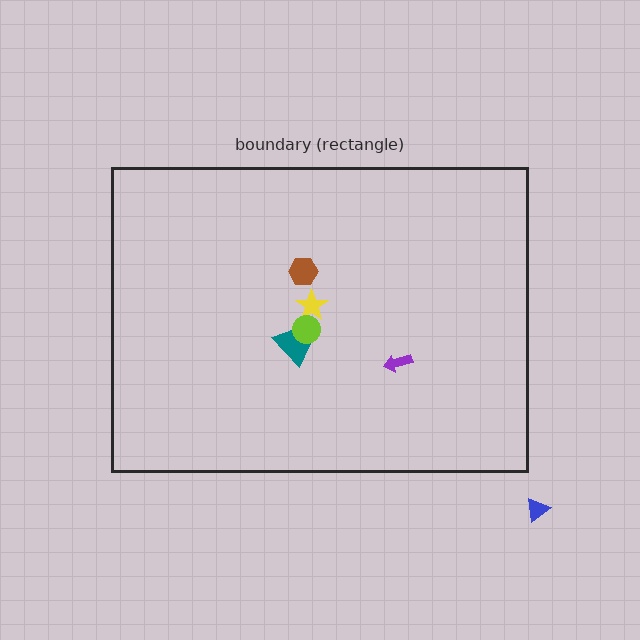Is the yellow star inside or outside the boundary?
Inside.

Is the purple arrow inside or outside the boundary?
Inside.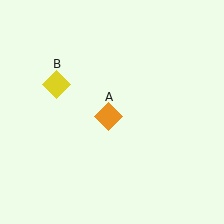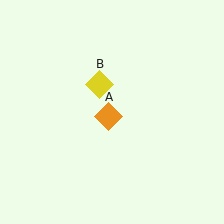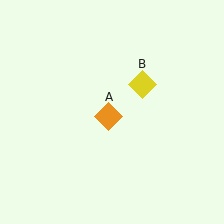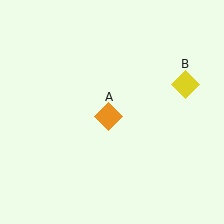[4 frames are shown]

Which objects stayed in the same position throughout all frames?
Orange diamond (object A) remained stationary.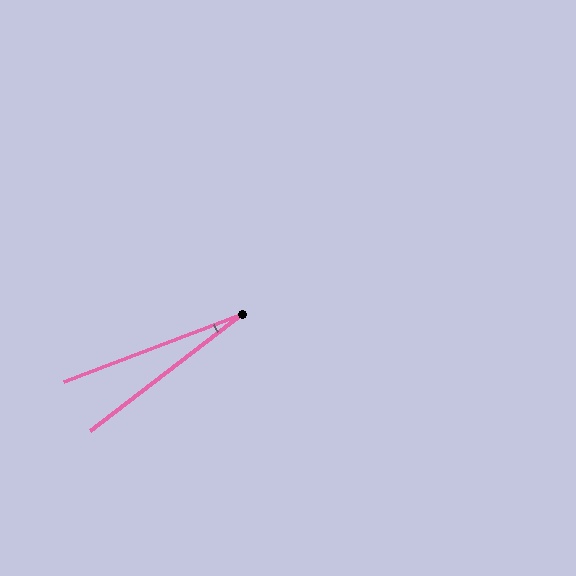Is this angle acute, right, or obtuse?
It is acute.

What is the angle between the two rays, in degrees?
Approximately 17 degrees.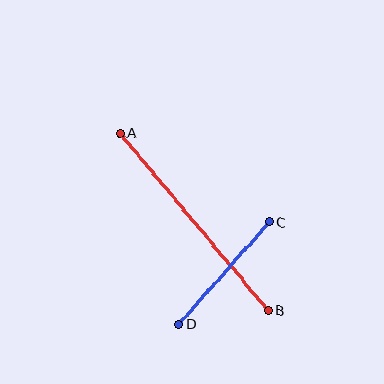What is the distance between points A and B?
The distance is approximately 231 pixels.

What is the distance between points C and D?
The distance is approximately 136 pixels.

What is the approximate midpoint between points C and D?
The midpoint is at approximately (224, 273) pixels.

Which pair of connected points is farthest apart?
Points A and B are farthest apart.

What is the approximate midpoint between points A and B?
The midpoint is at approximately (194, 222) pixels.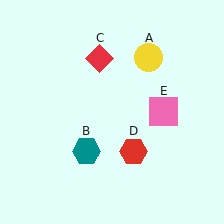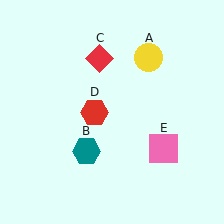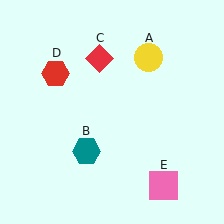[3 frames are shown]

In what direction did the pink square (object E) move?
The pink square (object E) moved down.